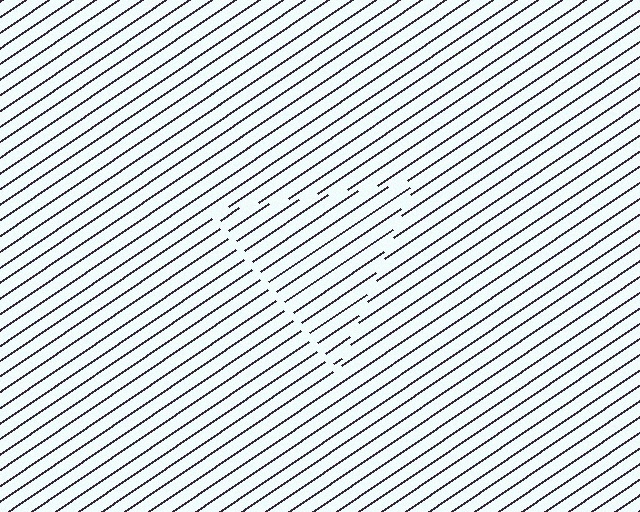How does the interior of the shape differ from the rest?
The interior of the shape contains the same grating, shifted by half a period — the contour is defined by the phase discontinuity where line-ends from the inner and outer gratings abut.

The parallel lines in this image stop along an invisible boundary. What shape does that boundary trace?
An illusory triangle. The interior of the shape contains the same grating, shifted by half a period — the contour is defined by the phase discontinuity where line-ends from the inner and outer gratings abut.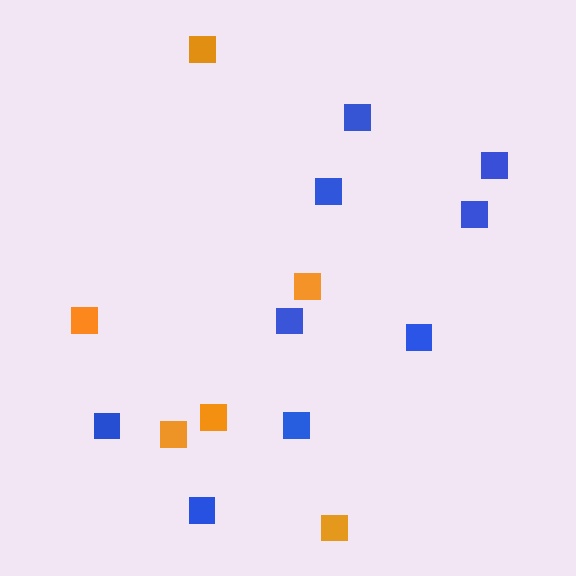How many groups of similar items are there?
There are 2 groups: one group of blue squares (9) and one group of orange squares (6).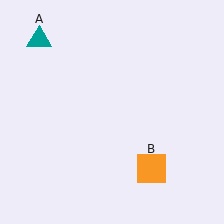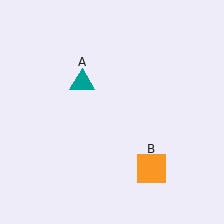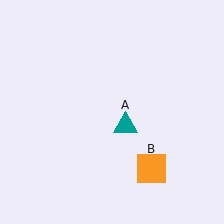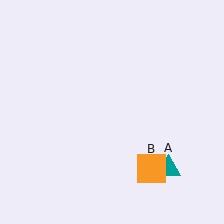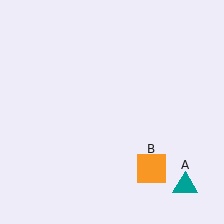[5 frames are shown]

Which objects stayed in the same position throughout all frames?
Orange square (object B) remained stationary.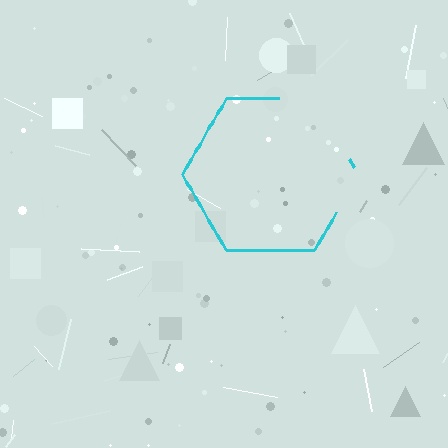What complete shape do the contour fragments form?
The contour fragments form a hexagon.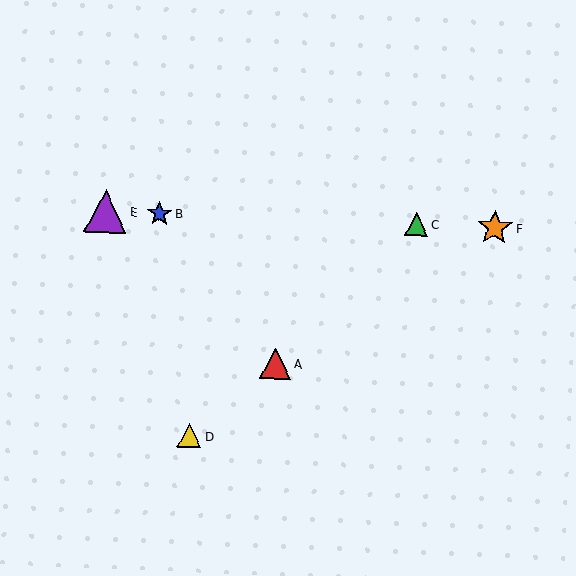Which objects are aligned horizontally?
Objects B, C, E, F are aligned horizontally.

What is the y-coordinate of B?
Object B is at y≈214.